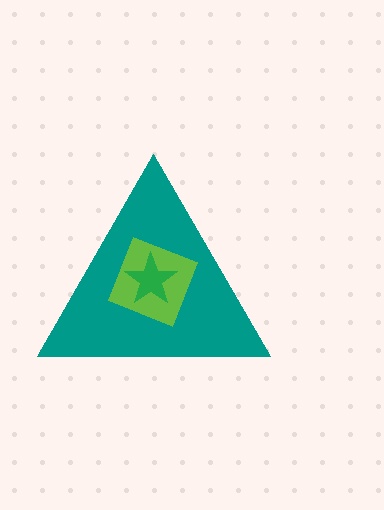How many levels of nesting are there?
3.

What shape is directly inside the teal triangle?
The lime square.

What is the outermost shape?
The teal triangle.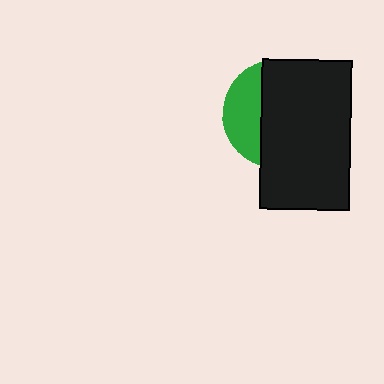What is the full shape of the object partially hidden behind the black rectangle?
The partially hidden object is a green circle.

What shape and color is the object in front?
The object in front is a black rectangle.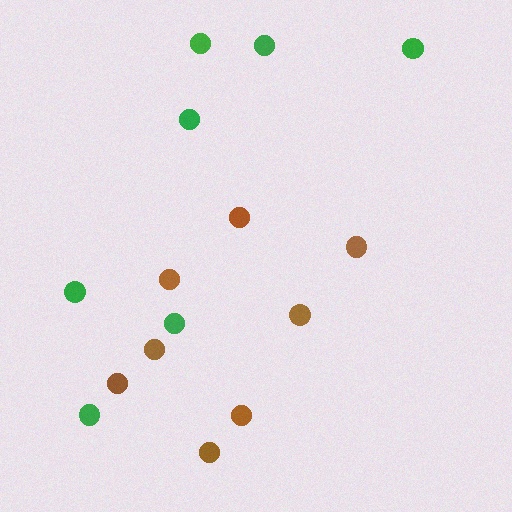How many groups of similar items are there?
There are 2 groups: one group of green circles (7) and one group of brown circles (8).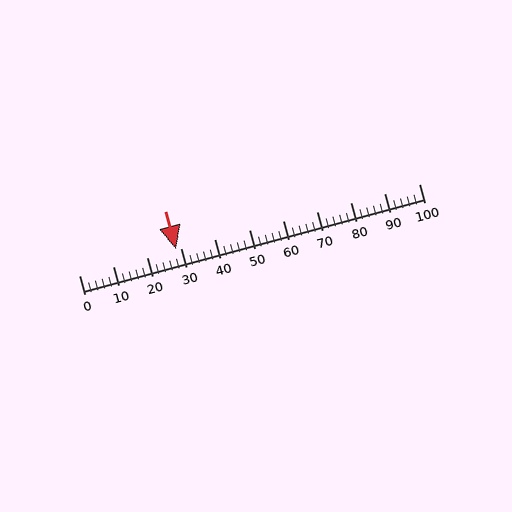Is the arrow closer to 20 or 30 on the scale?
The arrow is closer to 30.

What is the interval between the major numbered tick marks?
The major tick marks are spaced 10 units apart.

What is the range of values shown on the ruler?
The ruler shows values from 0 to 100.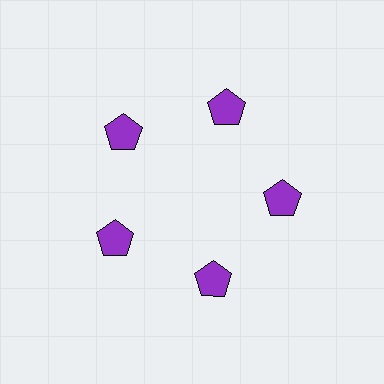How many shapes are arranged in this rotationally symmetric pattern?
There are 5 shapes, arranged in 5 groups of 1.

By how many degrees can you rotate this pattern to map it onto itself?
The pattern maps onto itself every 72 degrees of rotation.